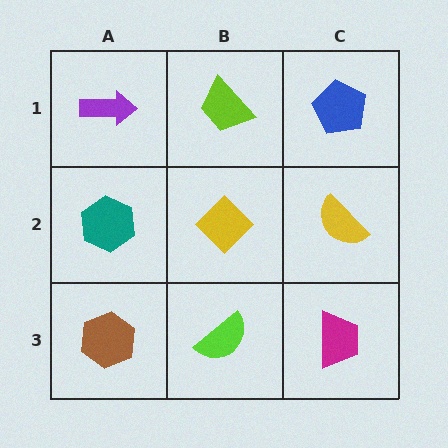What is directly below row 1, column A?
A teal hexagon.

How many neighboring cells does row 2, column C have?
3.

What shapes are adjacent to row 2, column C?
A blue pentagon (row 1, column C), a magenta trapezoid (row 3, column C), a yellow diamond (row 2, column B).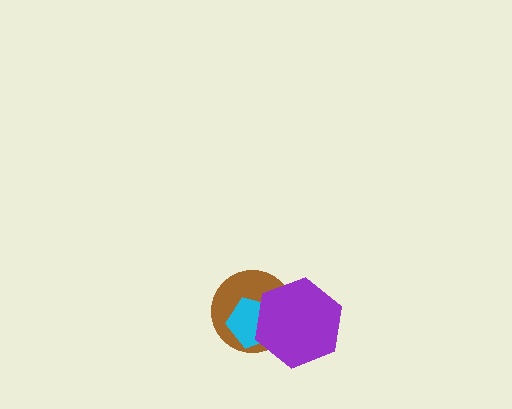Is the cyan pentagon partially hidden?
Yes, it is partially covered by another shape.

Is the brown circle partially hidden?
Yes, it is partially covered by another shape.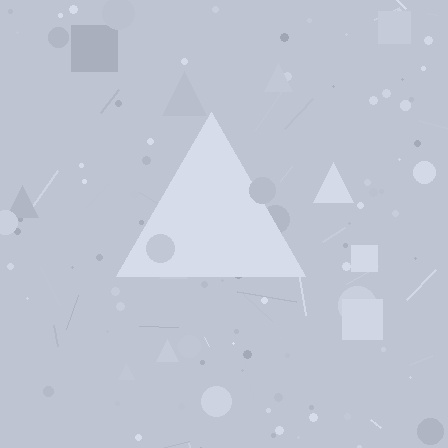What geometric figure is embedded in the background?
A triangle is embedded in the background.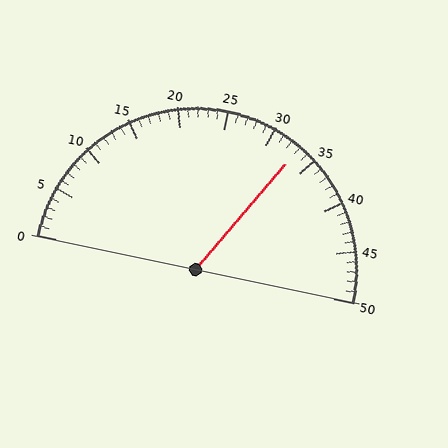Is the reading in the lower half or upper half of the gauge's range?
The reading is in the upper half of the range (0 to 50).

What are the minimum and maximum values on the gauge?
The gauge ranges from 0 to 50.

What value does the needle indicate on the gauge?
The needle indicates approximately 33.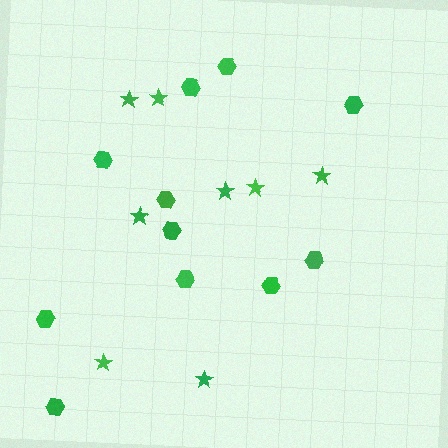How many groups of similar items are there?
There are 2 groups: one group of hexagons (11) and one group of stars (8).